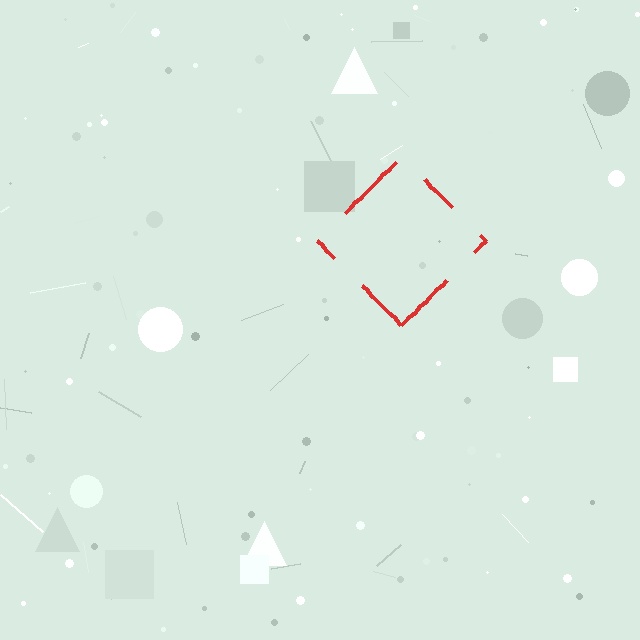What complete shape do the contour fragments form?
The contour fragments form a diamond.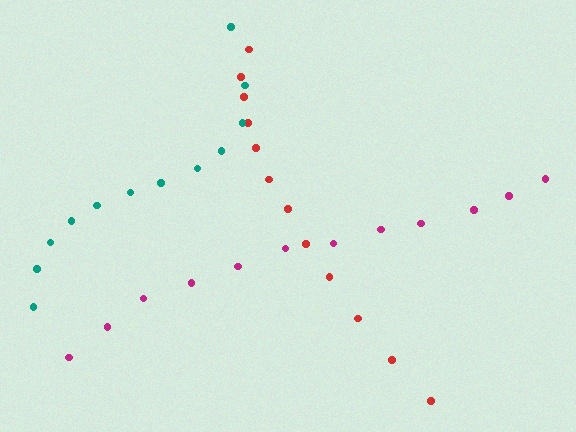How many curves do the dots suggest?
There are 3 distinct paths.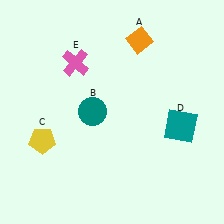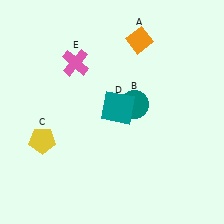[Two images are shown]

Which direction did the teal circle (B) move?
The teal circle (B) moved right.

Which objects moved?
The objects that moved are: the teal circle (B), the teal square (D).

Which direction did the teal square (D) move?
The teal square (D) moved left.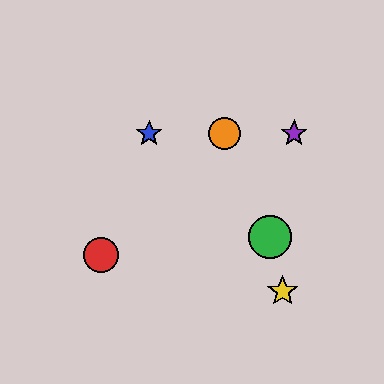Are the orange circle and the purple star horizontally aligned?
Yes, both are at y≈133.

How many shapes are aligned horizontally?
3 shapes (the blue star, the purple star, the orange circle) are aligned horizontally.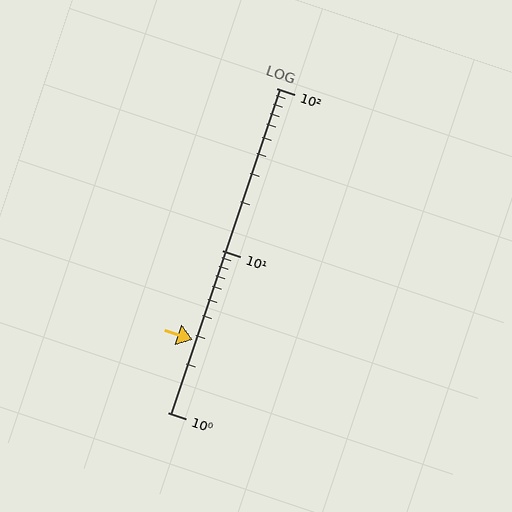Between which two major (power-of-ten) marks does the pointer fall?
The pointer is between 1 and 10.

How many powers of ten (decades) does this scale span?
The scale spans 2 decades, from 1 to 100.